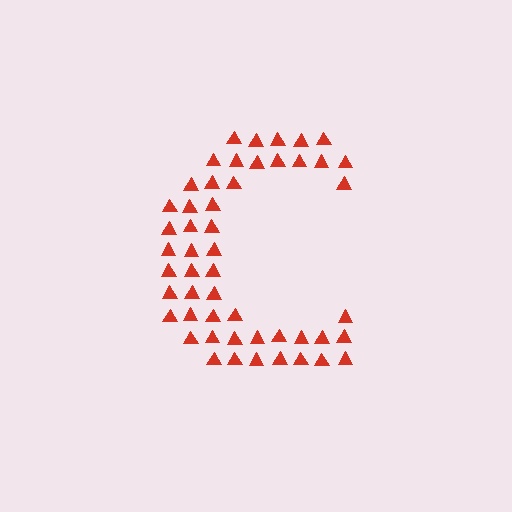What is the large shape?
The large shape is the letter C.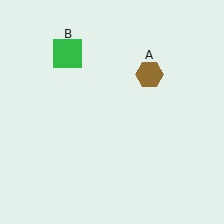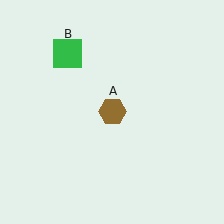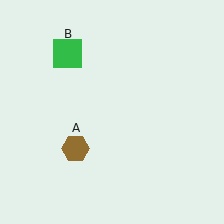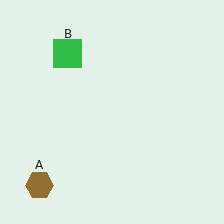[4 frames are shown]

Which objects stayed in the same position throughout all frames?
Green square (object B) remained stationary.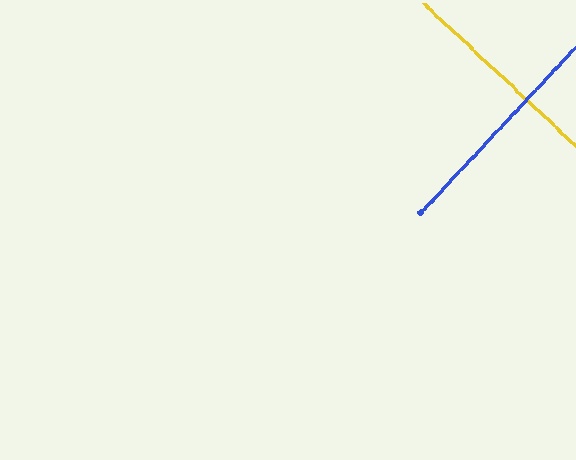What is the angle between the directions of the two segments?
Approximately 90 degrees.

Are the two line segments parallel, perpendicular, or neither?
Perpendicular — they meet at approximately 90°.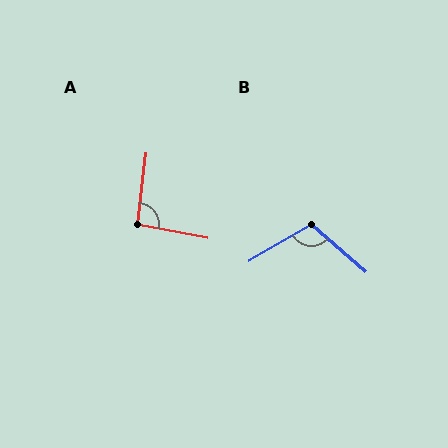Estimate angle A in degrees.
Approximately 95 degrees.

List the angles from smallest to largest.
A (95°), B (109°).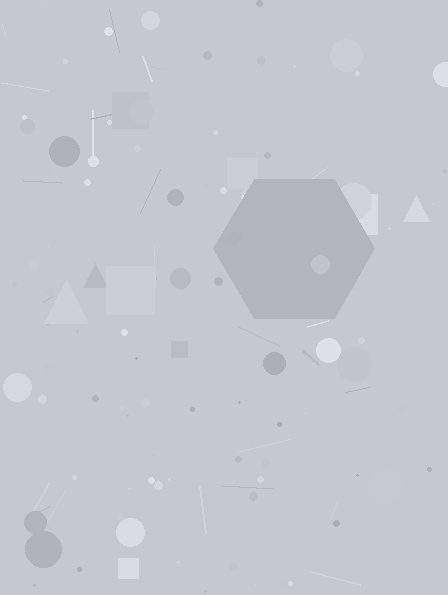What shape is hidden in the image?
A hexagon is hidden in the image.